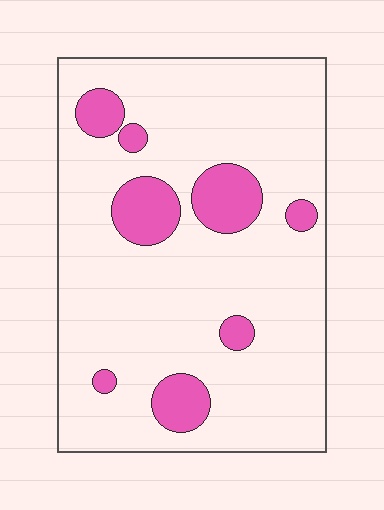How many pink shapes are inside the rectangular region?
8.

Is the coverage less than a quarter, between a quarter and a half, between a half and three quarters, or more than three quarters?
Less than a quarter.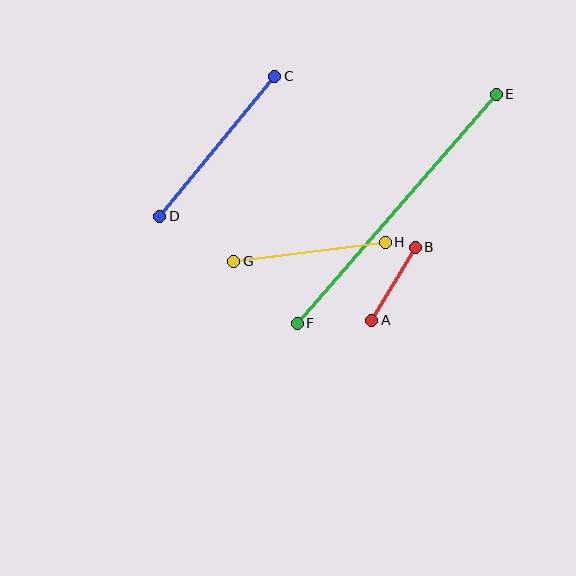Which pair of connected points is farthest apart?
Points E and F are farthest apart.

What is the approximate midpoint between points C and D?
The midpoint is at approximately (217, 146) pixels.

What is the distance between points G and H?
The distance is approximately 153 pixels.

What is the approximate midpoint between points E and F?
The midpoint is at approximately (397, 209) pixels.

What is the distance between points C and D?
The distance is approximately 181 pixels.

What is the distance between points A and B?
The distance is approximately 85 pixels.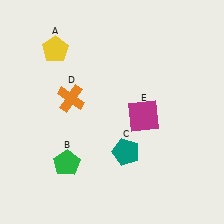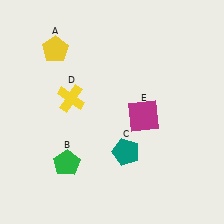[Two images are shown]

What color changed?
The cross (D) changed from orange in Image 1 to yellow in Image 2.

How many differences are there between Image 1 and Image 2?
There is 1 difference between the two images.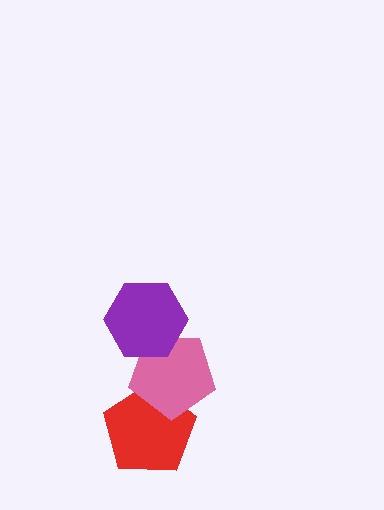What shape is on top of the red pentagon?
The pink pentagon is on top of the red pentagon.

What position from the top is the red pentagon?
The red pentagon is 3rd from the top.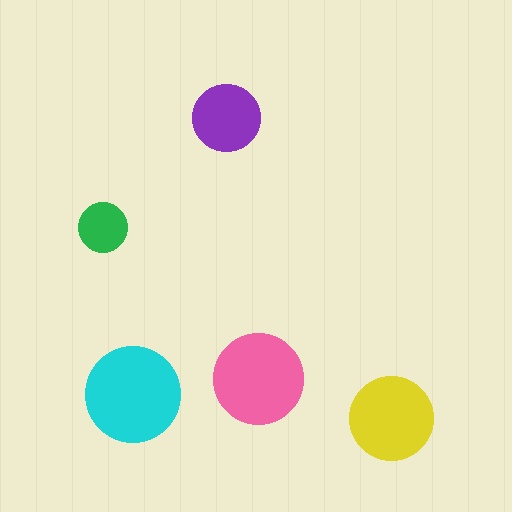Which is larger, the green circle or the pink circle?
The pink one.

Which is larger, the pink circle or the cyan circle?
The cyan one.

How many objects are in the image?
There are 5 objects in the image.